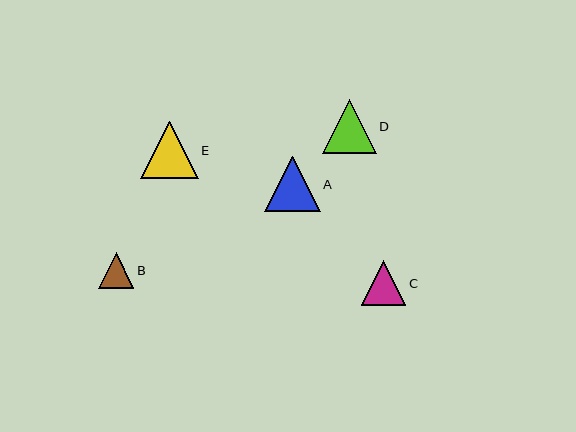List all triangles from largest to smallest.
From largest to smallest: E, A, D, C, B.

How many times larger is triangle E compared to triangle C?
Triangle E is approximately 1.3 times the size of triangle C.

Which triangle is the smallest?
Triangle B is the smallest with a size of approximately 35 pixels.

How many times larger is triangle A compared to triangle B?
Triangle A is approximately 1.6 times the size of triangle B.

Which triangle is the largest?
Triangle E is the largest with a size of approximately 57 pixels.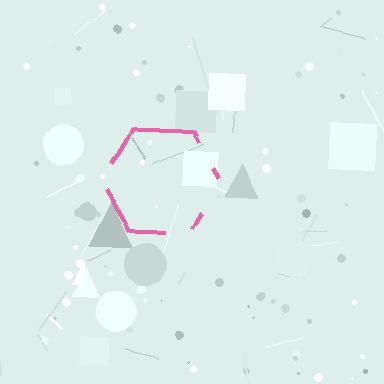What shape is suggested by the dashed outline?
The dashed outline suggests a hexagon.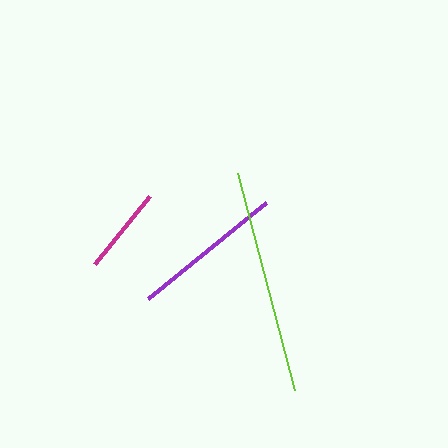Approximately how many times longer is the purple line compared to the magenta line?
The purple line is approximately 1.7 times the length of the magenta line.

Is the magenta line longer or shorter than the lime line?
The lime line is longer than the magenta line.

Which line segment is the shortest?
The magenta line is the shortest at approximately 88 pixels.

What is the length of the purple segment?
The purple segment is approximately 152 pixels long.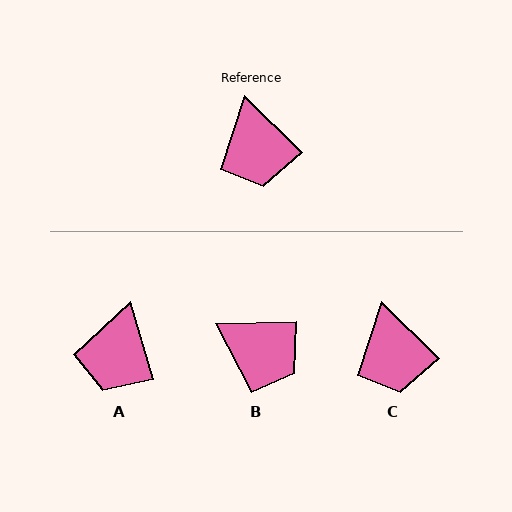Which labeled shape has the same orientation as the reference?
C.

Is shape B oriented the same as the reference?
No, it is off by about 46 degrees.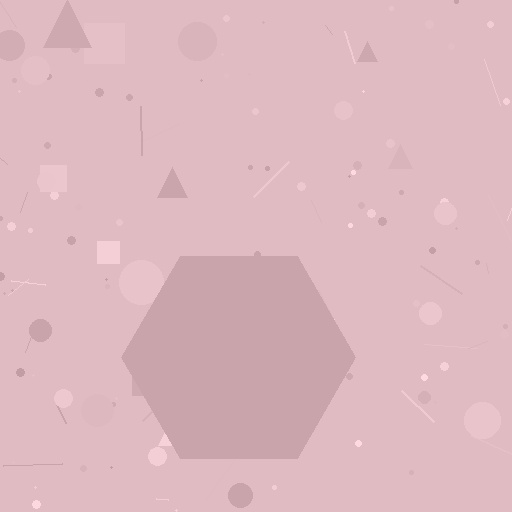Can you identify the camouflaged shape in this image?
The camouflaged shape is a hexagon.